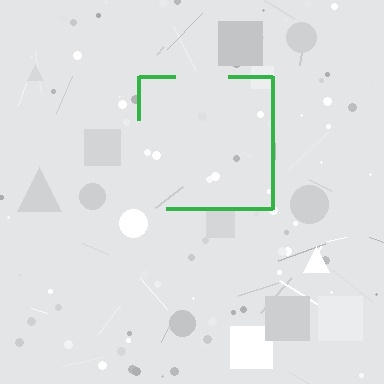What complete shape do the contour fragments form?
The contour fragments form a square.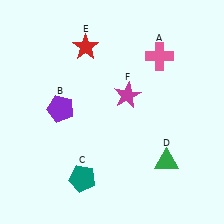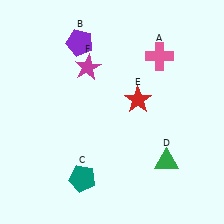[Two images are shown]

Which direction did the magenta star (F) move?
The magenta star (F) moved left.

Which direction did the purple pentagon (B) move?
The purple pentagon (B) moved up.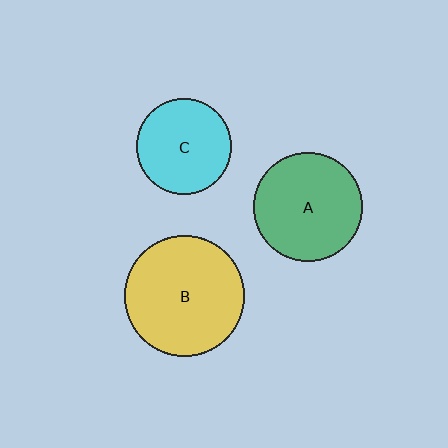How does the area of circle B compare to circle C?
Approximately 1.6 times.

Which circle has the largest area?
Circle B (yellow).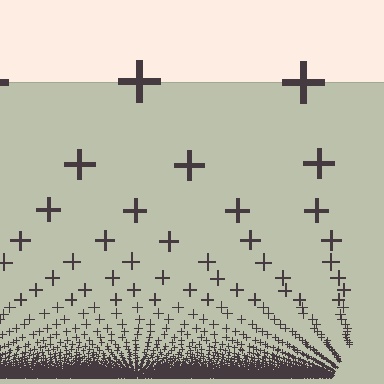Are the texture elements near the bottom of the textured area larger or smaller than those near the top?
Smaller. The gradient is inverted — elements near the bottom are smaller and denser.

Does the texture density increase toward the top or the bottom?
Density increases toward the bottom.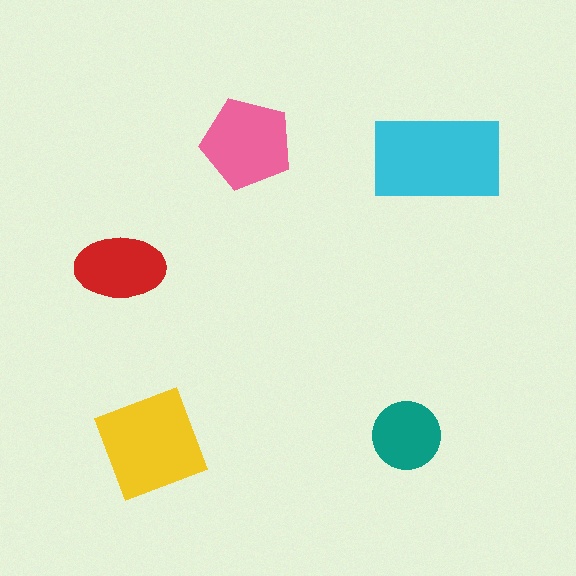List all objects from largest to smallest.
The cyan rectangle, the yellow square, the pink pentagon, the red ellipse, the teal circle.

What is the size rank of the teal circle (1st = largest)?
5th.